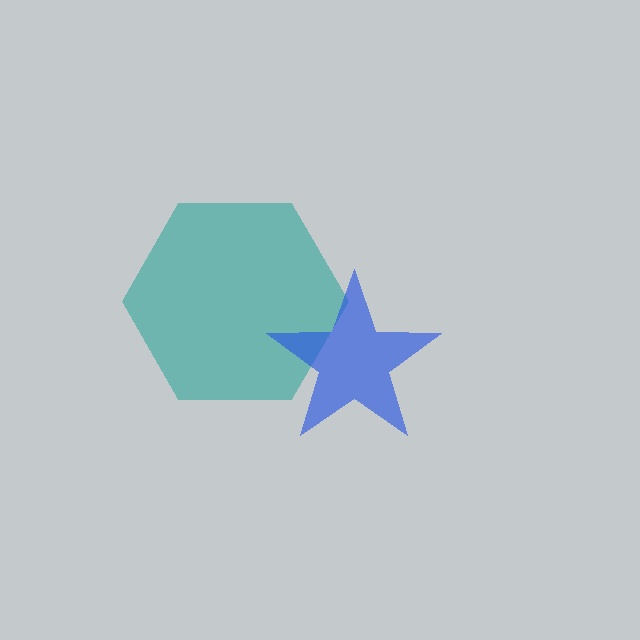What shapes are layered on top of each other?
The layered shapes are: a teal hexagon, a blue star.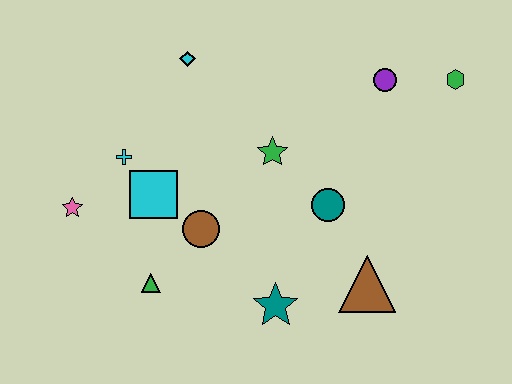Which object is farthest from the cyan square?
The green hexagon is farthest from the cyan square.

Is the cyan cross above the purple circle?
No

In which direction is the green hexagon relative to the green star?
The green hexagon is to the right of the green star.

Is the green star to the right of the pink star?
Yes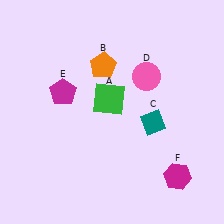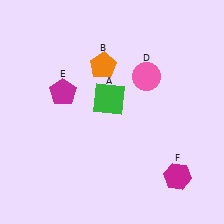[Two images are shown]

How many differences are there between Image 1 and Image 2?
There is 1 difference between the two images.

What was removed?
The teal diamond (C) was removed in Image 2.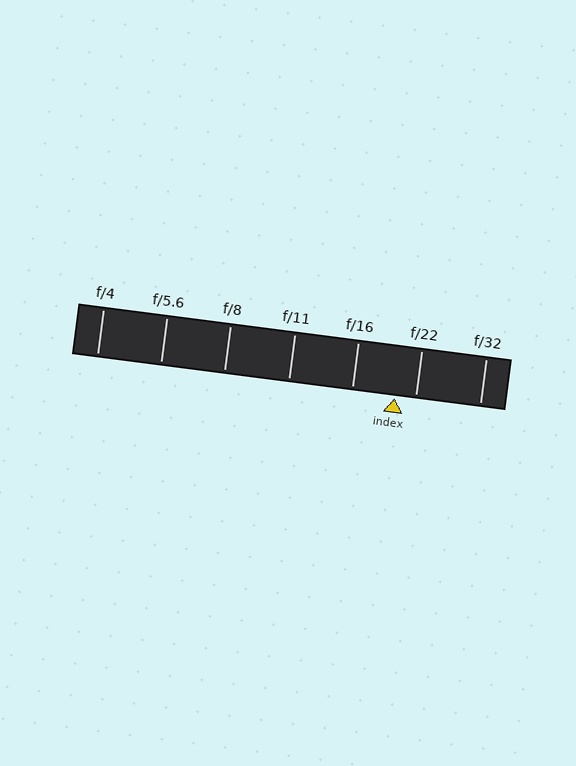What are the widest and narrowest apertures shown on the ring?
The widest aperture shown is f/4 and the narrowest is f/32.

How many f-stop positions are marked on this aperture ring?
There are 7 f-stop positions marked.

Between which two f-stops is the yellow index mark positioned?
The index mark is between f/16 and f/22.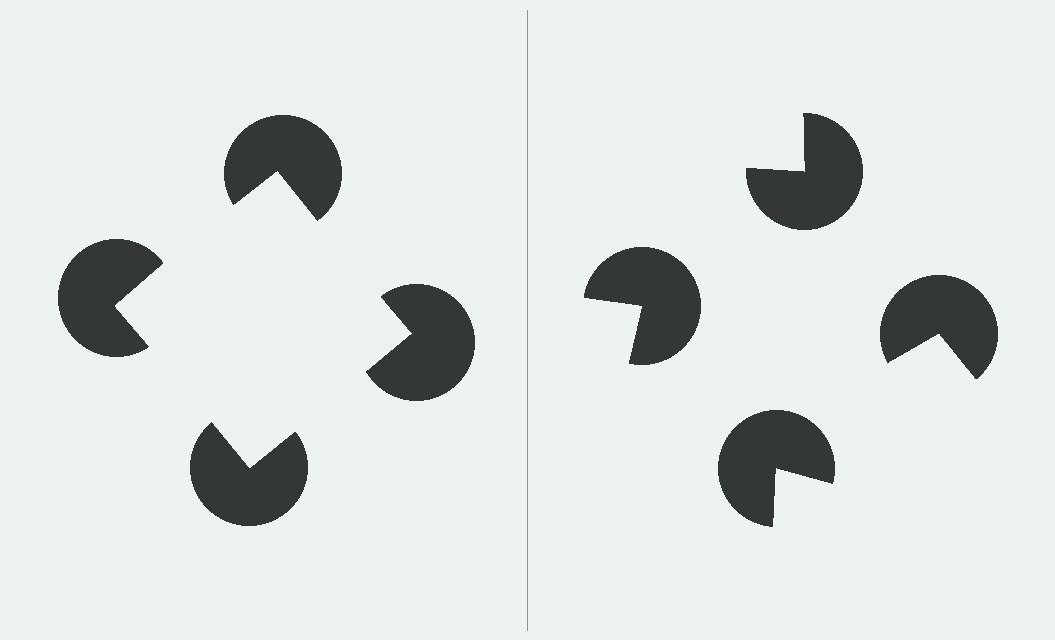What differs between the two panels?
The pac-man discs are positioned identically on both sides; only the wedge orientations differ. On the left they align to a square; on the right they are misaligned.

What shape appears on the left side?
An illusory square.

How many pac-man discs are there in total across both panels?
8 — 4 on each side.